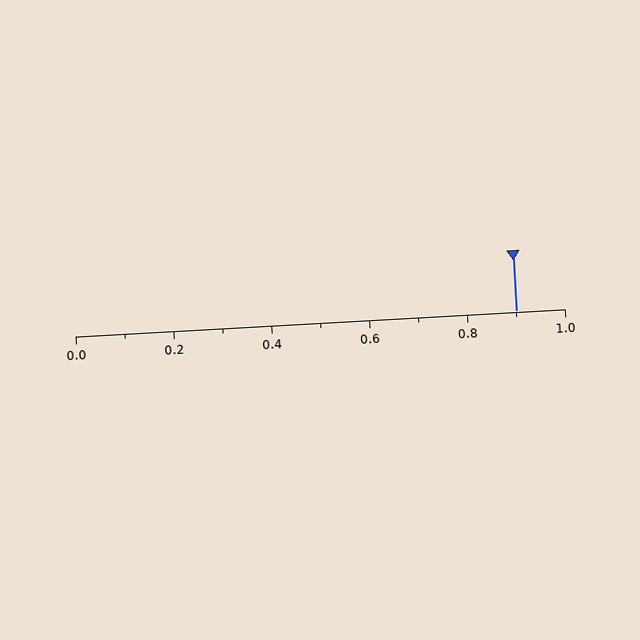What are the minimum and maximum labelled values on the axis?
The axis runs from 0.0 to 1.0.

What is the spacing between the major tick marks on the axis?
The major ticks are spaced 0.2 apart.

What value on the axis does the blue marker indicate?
The marker indicates approximately 0.9.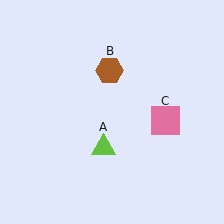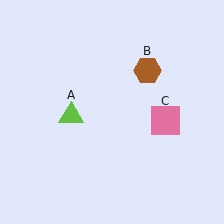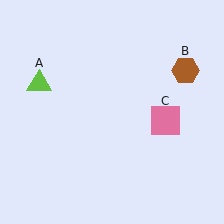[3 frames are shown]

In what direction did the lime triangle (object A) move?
The lime triangle (object A) moved up and to the left.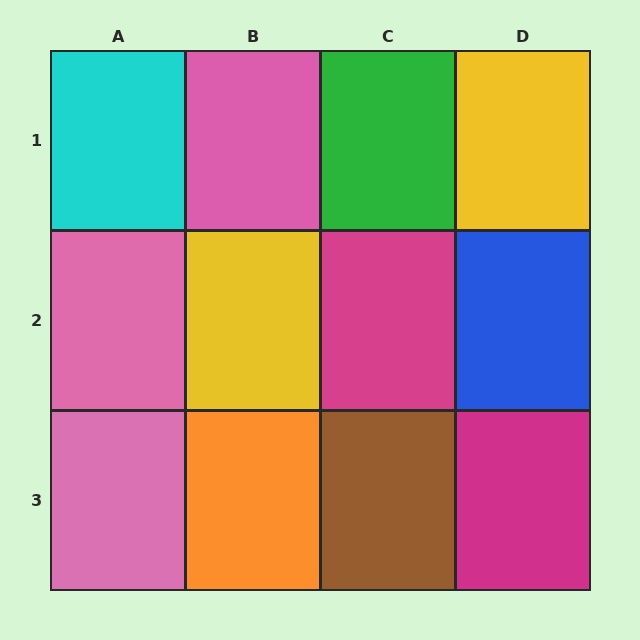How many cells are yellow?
2 cells are yellow.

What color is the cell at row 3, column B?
Orange.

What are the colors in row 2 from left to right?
Pink, yellow, magenta, blue.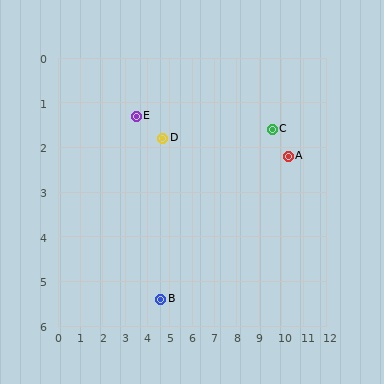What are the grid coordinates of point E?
Point E is at approximately (3.5, 1.3).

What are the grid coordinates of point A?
Point A is at approximately (10.3, 2.2).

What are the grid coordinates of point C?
Point C is at approximately (9.6, 1.6).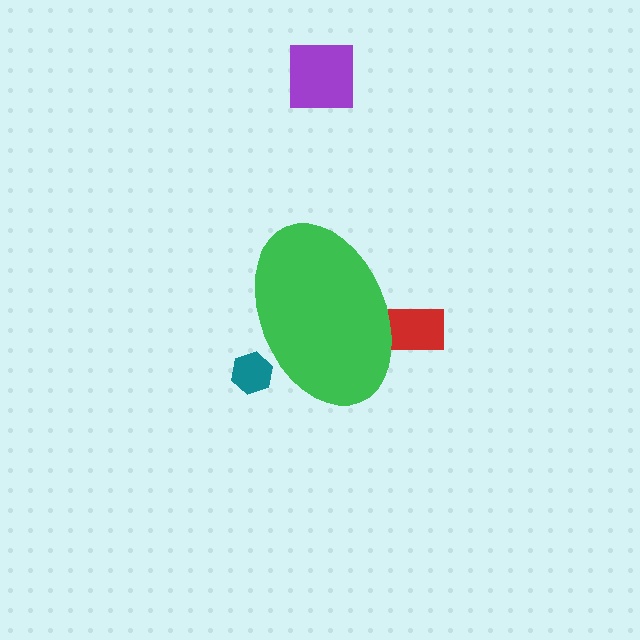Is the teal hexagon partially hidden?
Yes, the teal hexagon is partially hidden behind the green ellipse.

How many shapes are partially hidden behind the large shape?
2 shapes are partially hidden.